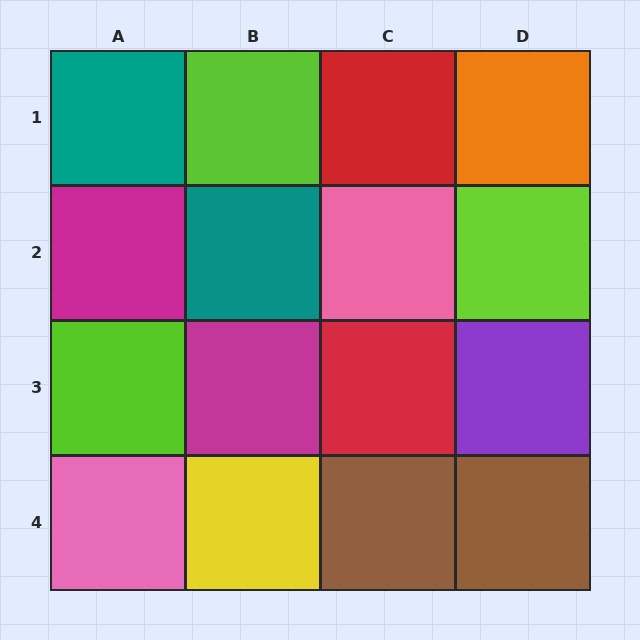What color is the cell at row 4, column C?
Brown.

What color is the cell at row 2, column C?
Pink.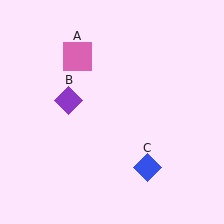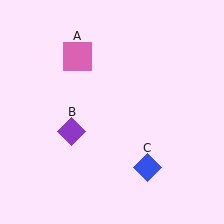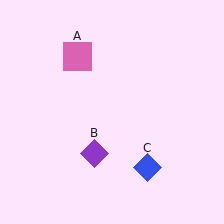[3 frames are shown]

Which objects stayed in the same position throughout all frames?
Pink square (object A) and blue diamond (object C) remained stationary.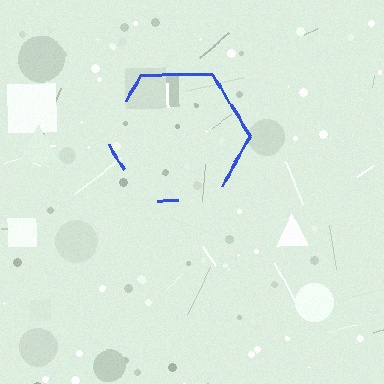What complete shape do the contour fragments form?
The contour fragments form a hexagon.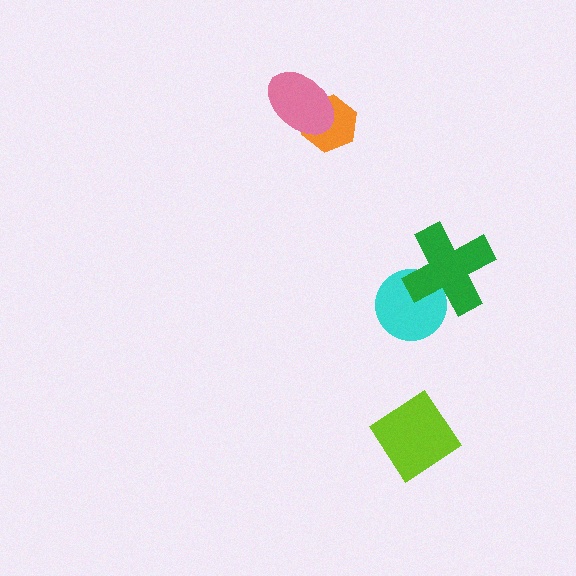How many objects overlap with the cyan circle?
1 object overlaps with the cyan circle.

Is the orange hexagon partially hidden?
Yes, it is partially covered by another shape.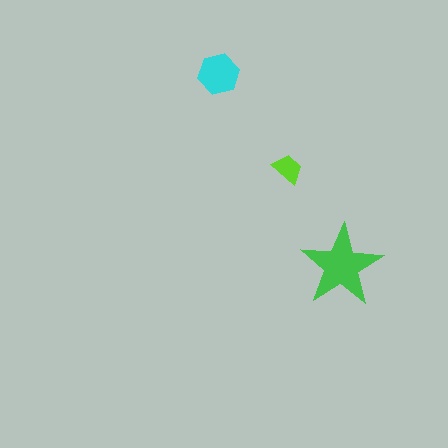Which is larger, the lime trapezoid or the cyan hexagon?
The cyan hexagon.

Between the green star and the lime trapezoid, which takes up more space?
The green star.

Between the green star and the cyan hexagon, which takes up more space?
The green star.